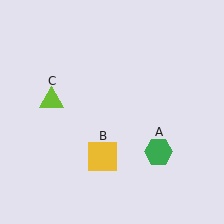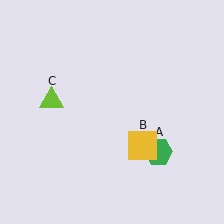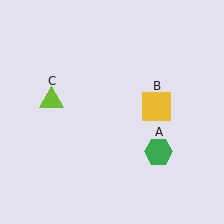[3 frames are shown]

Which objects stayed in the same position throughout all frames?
Green hexagon (object A) and lime triangle (object C) remained stationary.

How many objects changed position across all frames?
1 object changed position: yellow square (object B).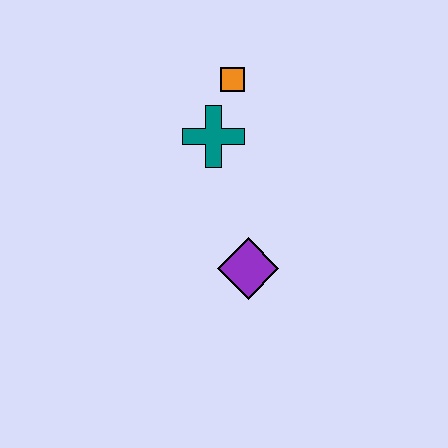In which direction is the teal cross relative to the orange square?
The teal cross is below the orange square.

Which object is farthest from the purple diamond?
The orange square is farthest from the purple diamond.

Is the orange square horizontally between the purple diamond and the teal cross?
Yes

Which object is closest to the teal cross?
The orange square is closest to the teal cross.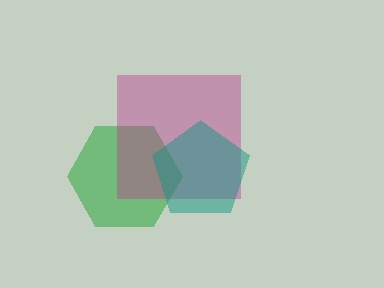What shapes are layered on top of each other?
The layered shapes are: a green hexagon, a magenta square, a teal pentagon.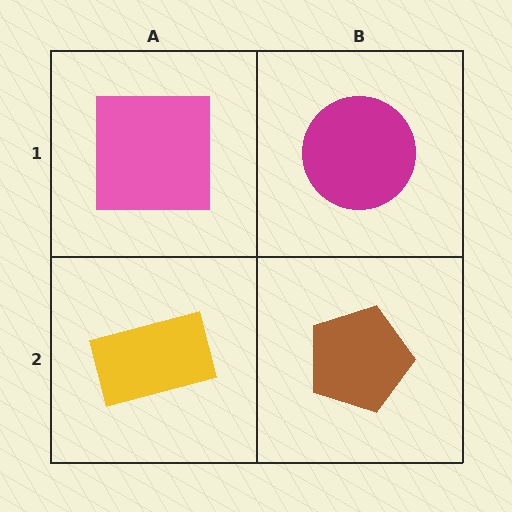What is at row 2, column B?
A brown pentagon.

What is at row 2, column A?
A yellow rectangle.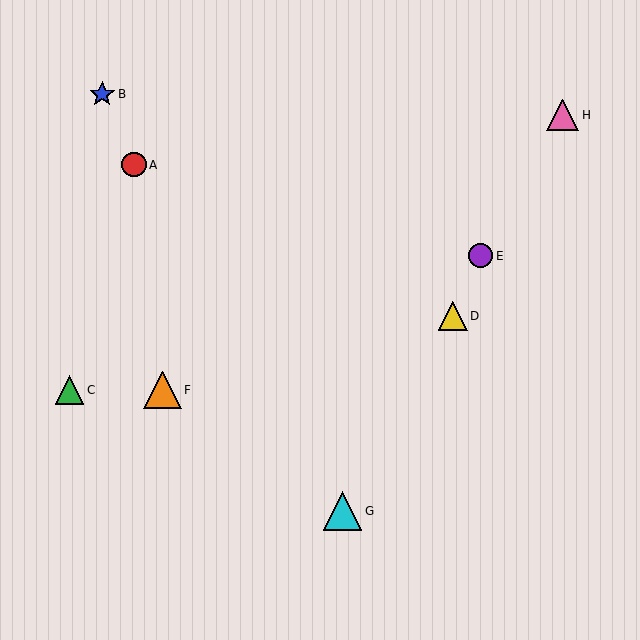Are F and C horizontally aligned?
Yes, both are at y≈390.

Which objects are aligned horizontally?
Objects C, F are aligned horizontally.